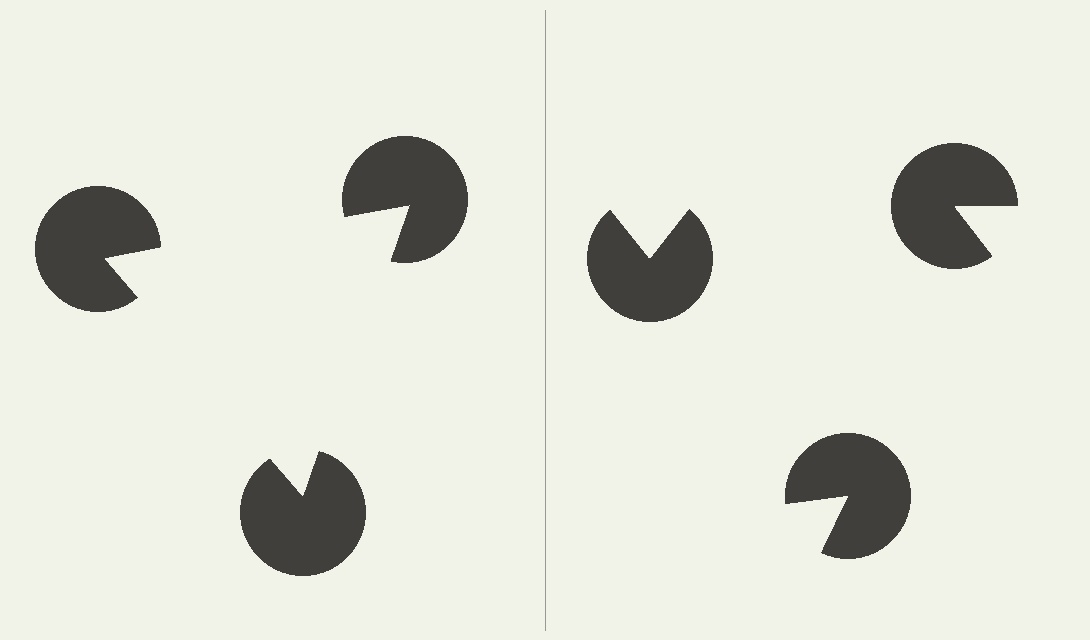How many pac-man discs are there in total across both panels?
6 — 3 on each side.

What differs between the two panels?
The pac-man discs are positioned identically on both sides; only the wedge orientations differ. On the left they align to a triangle; on the right they are misaligned.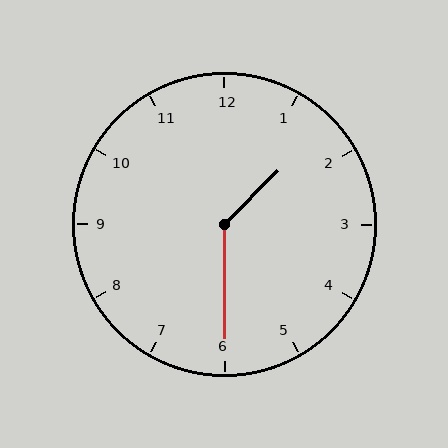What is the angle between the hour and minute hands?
Approximately 135 degrees.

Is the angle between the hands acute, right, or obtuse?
It is obtuse.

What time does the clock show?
1:30.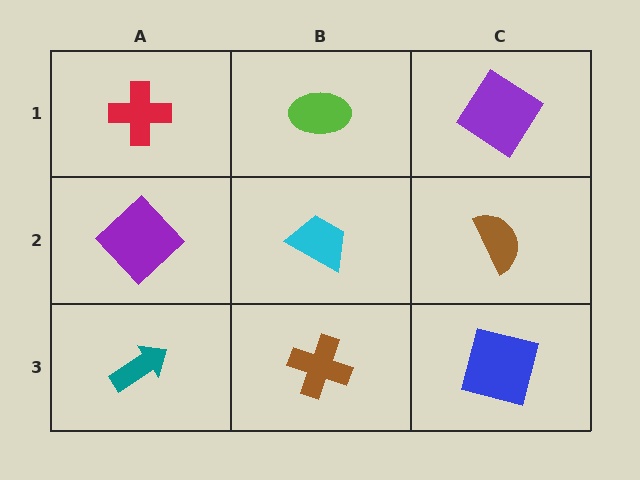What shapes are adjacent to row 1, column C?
A brown semicircle (row 2, column C), a lime ellipse (row 1, column B).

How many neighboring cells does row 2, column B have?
4.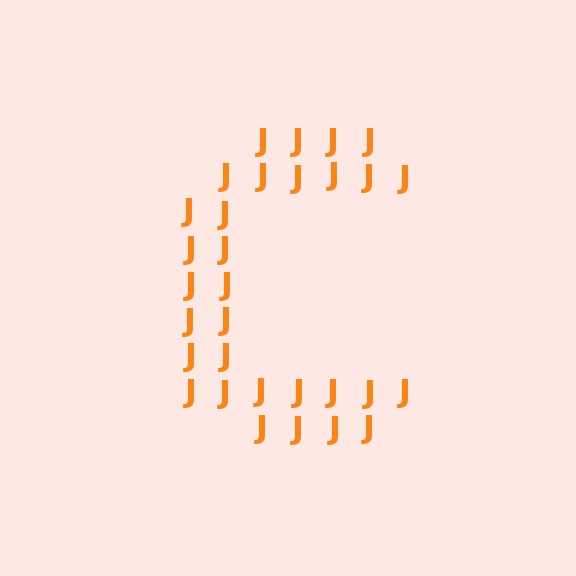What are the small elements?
The small elements are letter J's.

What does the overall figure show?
The overall figure shows the letter C.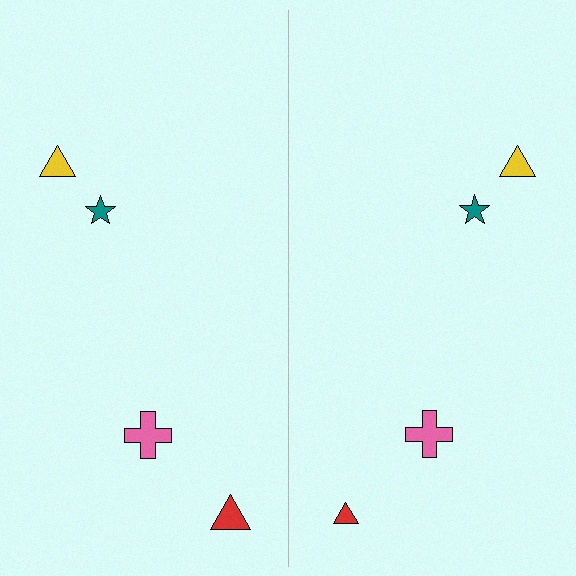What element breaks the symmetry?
The red triangle on the right side has a different size than its mirror counterpart.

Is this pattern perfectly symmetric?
No, the pattern is not perfectly symmetric. The red triangle on the right side has a different size than its mirror counterpart.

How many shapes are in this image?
There are 8 shapes in this image.